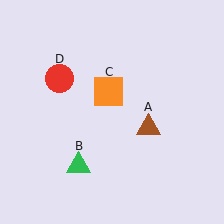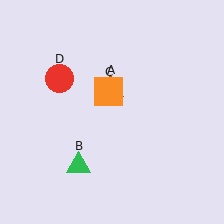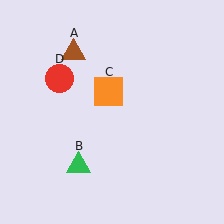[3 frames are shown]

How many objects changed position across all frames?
1 object changed position: brown triangle (object A).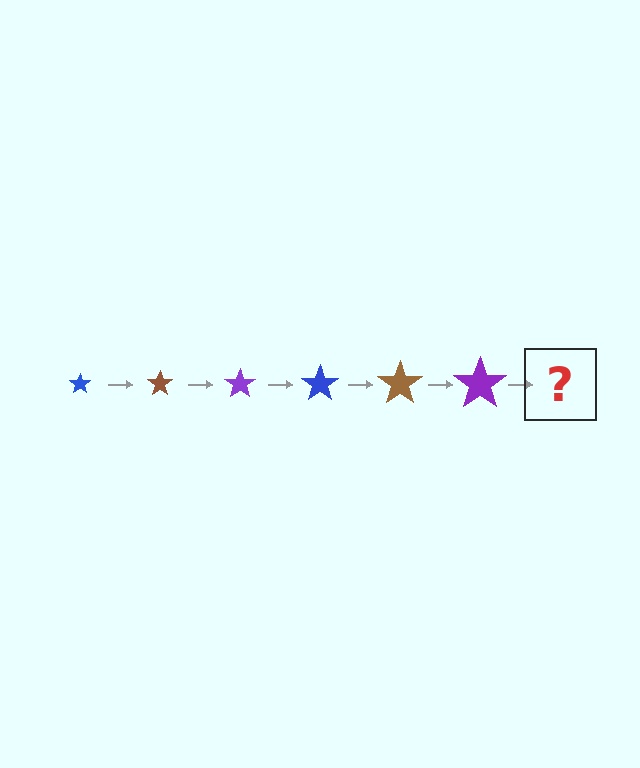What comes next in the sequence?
The next element should be a blue star, larger than the previous one.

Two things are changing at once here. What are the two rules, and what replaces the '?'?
The two rules are that the star grows larger each step and the color cycles through blue, brown, and purple. The '?' should be a blue star, larger than the previous one.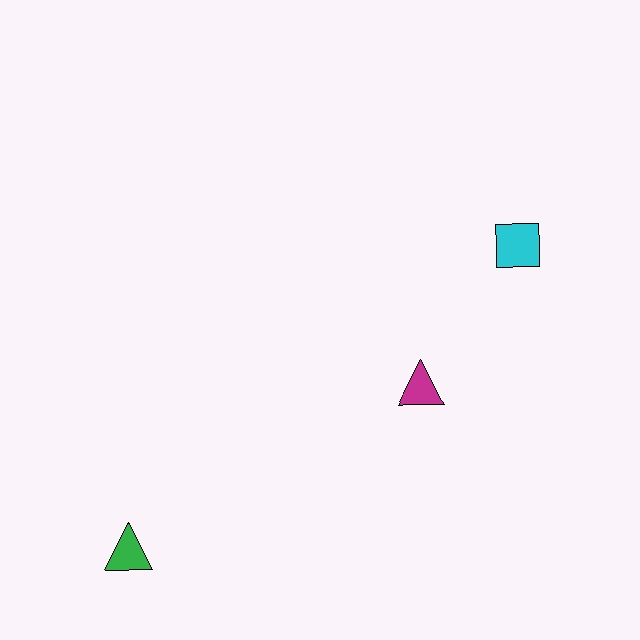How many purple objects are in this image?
There are no purple objects.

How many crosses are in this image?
There are no crosses.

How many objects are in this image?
There are 3 objects.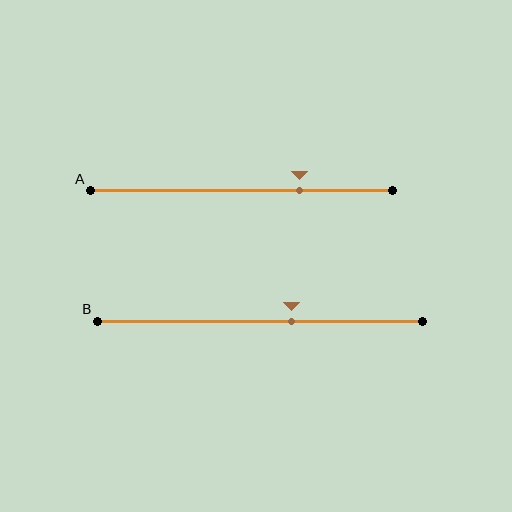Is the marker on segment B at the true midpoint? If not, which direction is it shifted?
No, the marker on segment B is shifted to the right by about 10% of the segment length.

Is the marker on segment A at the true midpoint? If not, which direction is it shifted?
No, the marker on segment A is shifted to the right by about 19% of the segment length.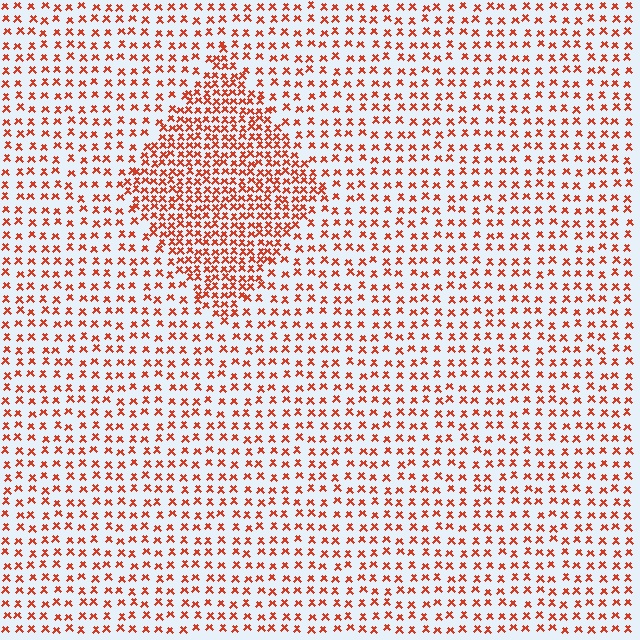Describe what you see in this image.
The image contains small red elements arranged at two different densities. A diamond-shaped region is visible where the elements are more densely packed than the surrounding area.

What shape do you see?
I see a diamond.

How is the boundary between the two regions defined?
The boundary is defined by a change in element density (approximately 2.1x ratio). All elements are the same color, size, and shape.